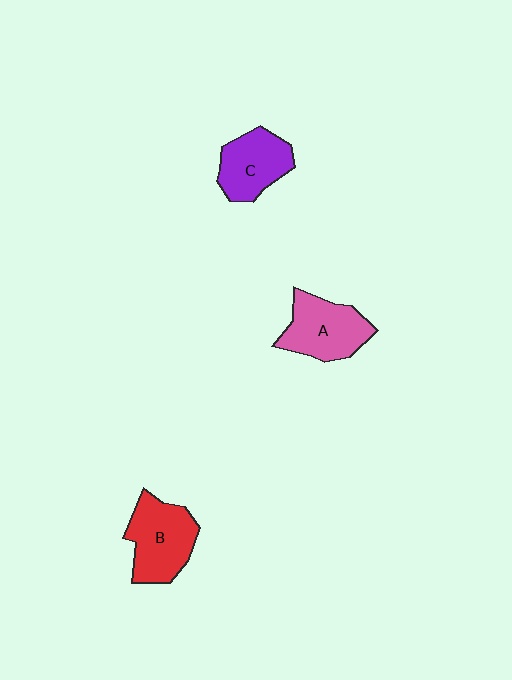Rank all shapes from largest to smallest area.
From largest to smallest: B (red), A (pink), C (purple).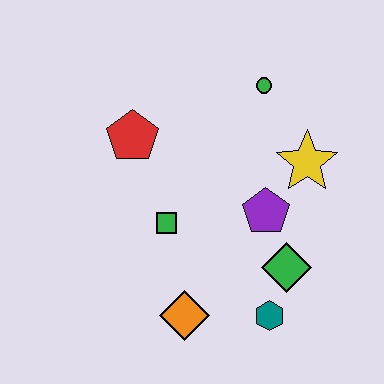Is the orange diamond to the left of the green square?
No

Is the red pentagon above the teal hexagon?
Yes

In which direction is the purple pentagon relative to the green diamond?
The purple pentagon is above the green diamond.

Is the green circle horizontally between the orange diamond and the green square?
No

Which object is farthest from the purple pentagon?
The red pentagon is farthest from the purple pentagon.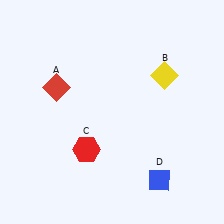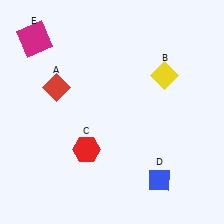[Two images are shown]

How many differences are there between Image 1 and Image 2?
There is 1 difference between the two images.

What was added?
A magenta square (E) was added in Image 2.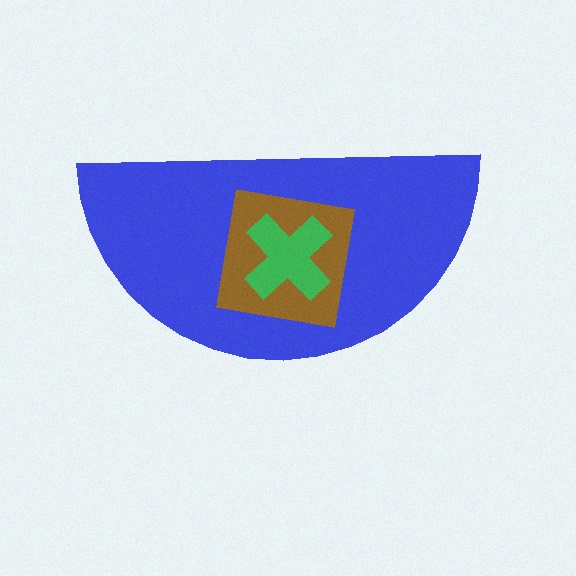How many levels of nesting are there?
3.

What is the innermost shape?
The green cross.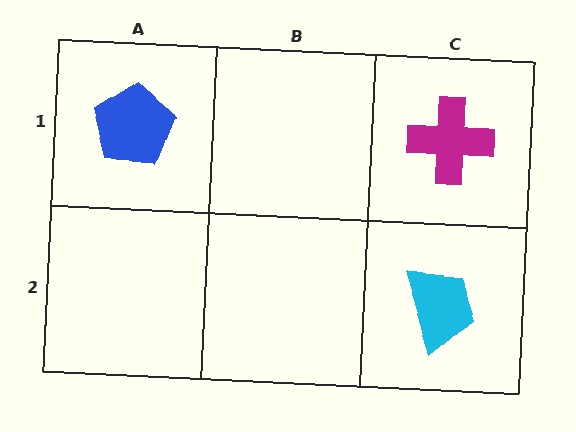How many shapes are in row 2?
1 shape.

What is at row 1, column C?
A magenta cross.